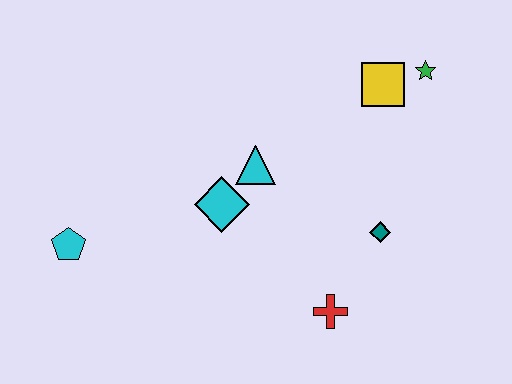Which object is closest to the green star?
The yellow square is closest to the green star.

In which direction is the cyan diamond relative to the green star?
The cyan diamond is to the left of the green star.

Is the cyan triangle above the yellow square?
No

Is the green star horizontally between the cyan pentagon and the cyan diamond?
No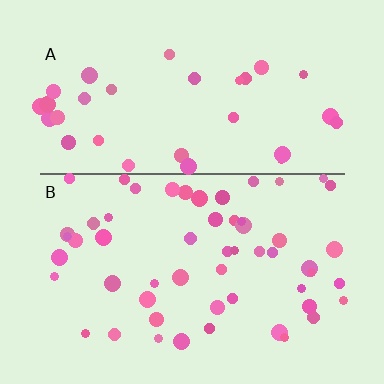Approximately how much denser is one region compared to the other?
Approximately 1.7× — region B over region A.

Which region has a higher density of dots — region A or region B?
B (the bottom).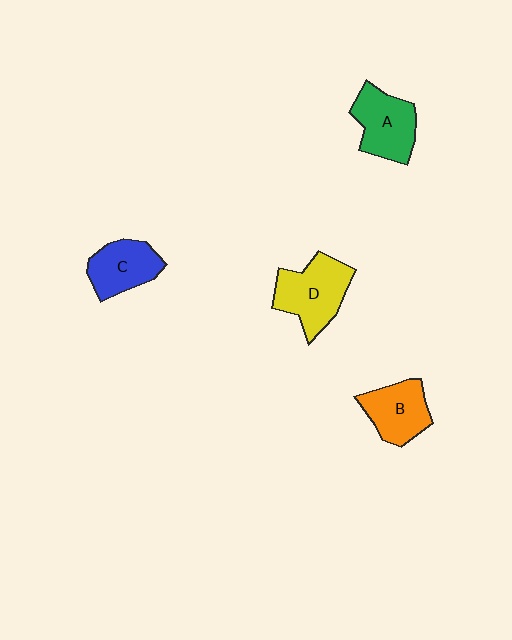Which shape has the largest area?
Shape D (yellow).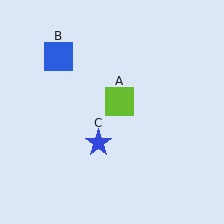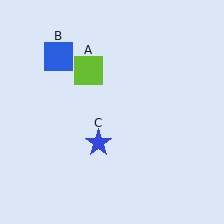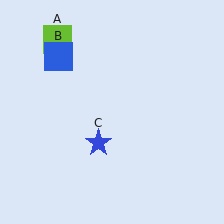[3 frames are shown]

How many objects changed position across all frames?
1 object changed position: lime square (object A).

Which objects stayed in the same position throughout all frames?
Blue square (object B) and blue star (object C) remained stationary.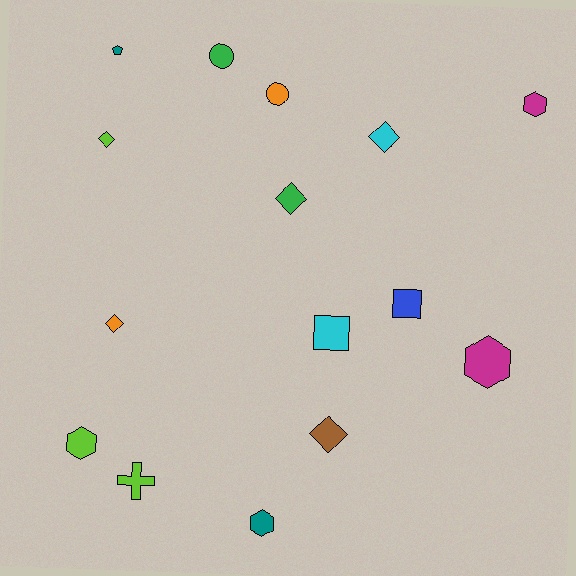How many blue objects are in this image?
There is 1 blue object.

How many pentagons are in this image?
There is 1 pentagon.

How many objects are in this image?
There are 15 objects.